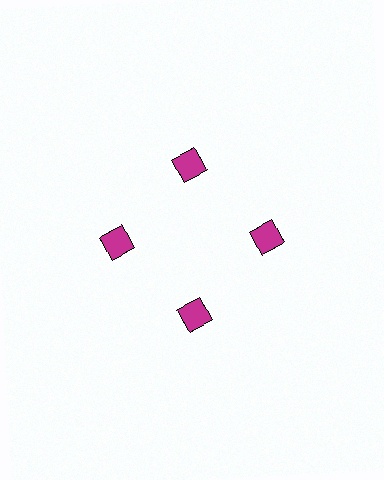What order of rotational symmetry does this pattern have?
This pattern has 4-fold rotational symmetry.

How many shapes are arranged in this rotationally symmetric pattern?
There are 4 shapes, arranged in 4 groups of 1.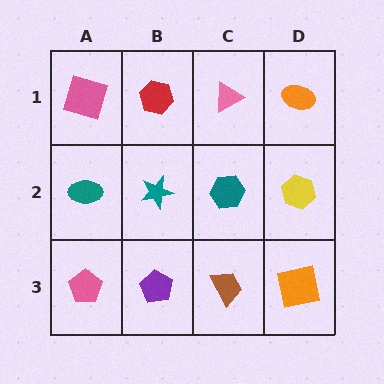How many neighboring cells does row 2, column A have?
3.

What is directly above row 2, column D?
An orange ellipse.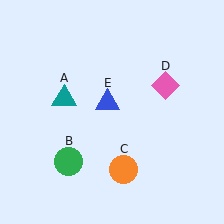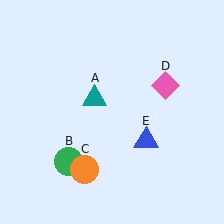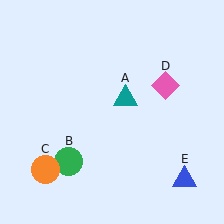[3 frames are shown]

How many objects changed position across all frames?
3 objects changed position: teal triangle (object A), orange circle (object C), blue triangle (object E).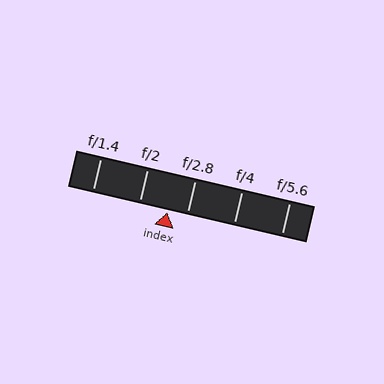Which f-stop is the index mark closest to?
The index mark is closest to f/2.8.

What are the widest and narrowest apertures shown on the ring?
The widest aperture shown is f/1.4 and the narrowest is f/5.6.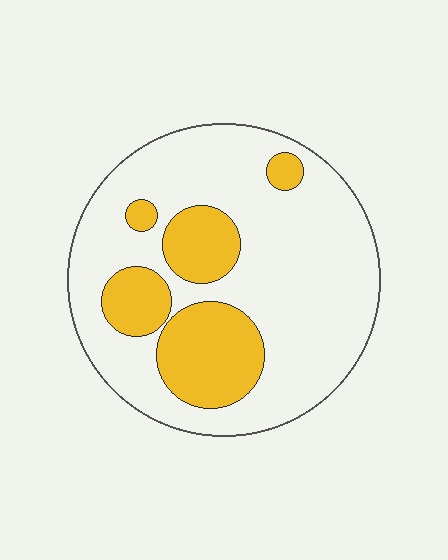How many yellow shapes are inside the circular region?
5.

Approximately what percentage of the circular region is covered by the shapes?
Approximately 25%.